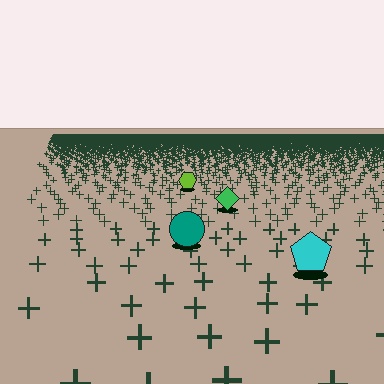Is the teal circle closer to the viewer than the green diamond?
Yes. The teal circle is closer — you can tell from the texture gradient: the ground texture is coarser near it.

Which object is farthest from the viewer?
The lime hexagon is farthest from the viewer. It appears smaller and the ground texture around it is denser.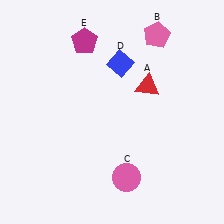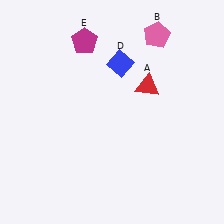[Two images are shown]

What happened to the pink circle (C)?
The pink circle (C) was removed in Image 2. It was in the bottom-right area of Image 1.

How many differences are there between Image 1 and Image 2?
There is 1 difference between the two images.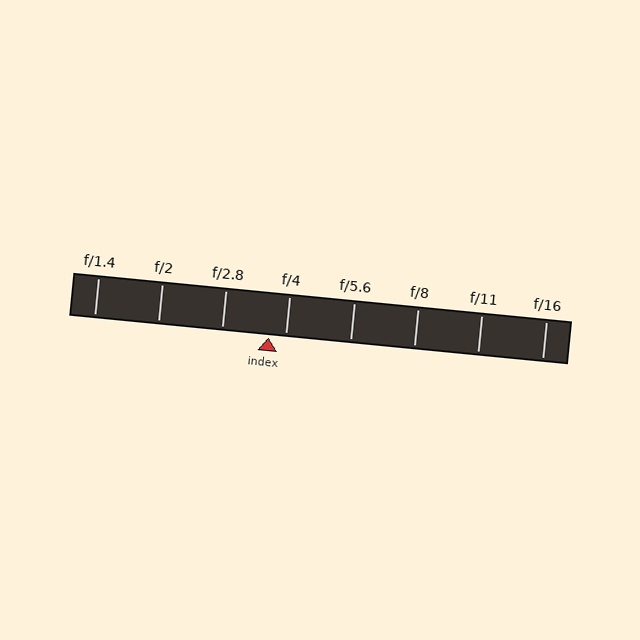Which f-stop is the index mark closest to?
The index mark is closest to f/4.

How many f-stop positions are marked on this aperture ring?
There are 8 f-stop positions marked.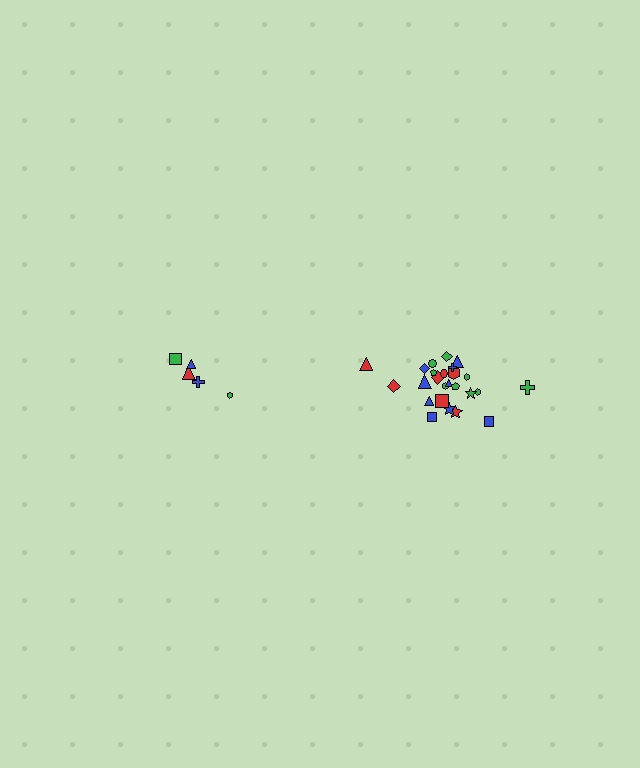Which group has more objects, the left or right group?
The right group.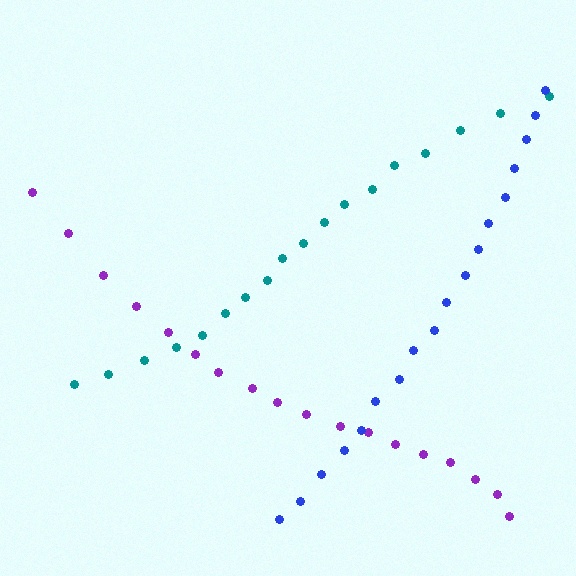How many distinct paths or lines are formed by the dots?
There are 3 distinct paths.